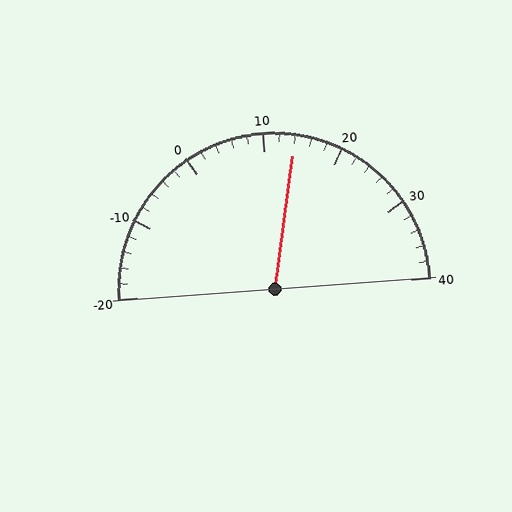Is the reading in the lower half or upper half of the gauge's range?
The reading is in the upper half of the range (-20 to 40).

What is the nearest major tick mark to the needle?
The nearest major tick mark is 10.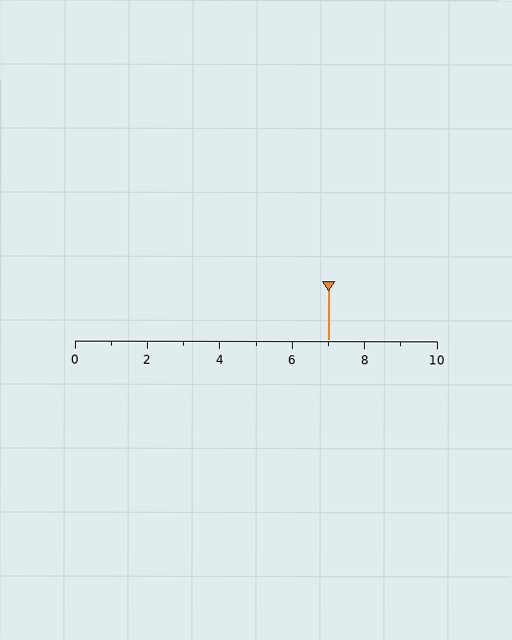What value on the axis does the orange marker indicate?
The marker indicates approximately 7.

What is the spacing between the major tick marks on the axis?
The major ticks are spaced 2 apart.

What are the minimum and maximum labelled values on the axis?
The axis runs from 0 to 10.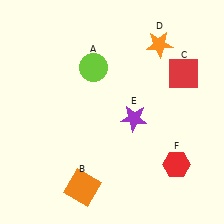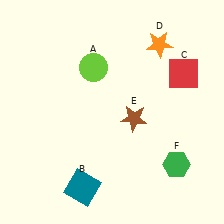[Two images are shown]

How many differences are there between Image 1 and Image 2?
There are 3 differences between the two images.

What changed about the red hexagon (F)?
In Image 1, F is red. In Image 2, it changed to green.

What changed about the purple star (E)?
In Image 1, E is purple. In Image 2, it changed to brown.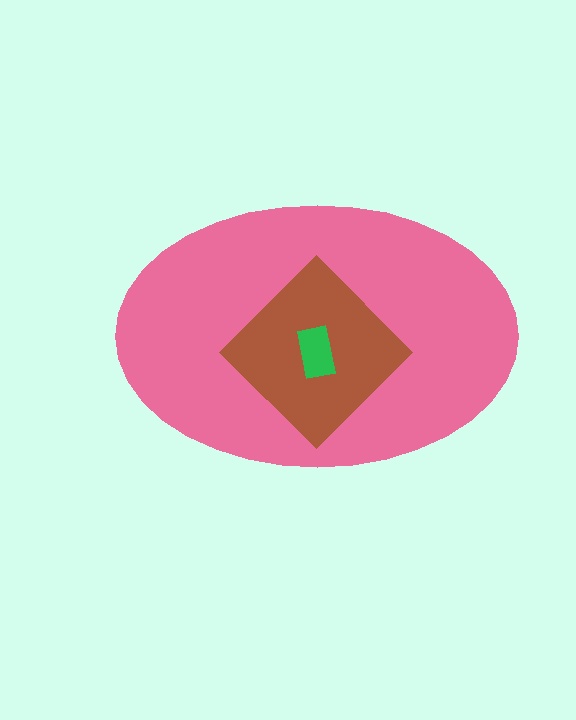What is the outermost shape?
The pink ellipse.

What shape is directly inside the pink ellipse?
The brown diamond.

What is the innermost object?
The green rectangle.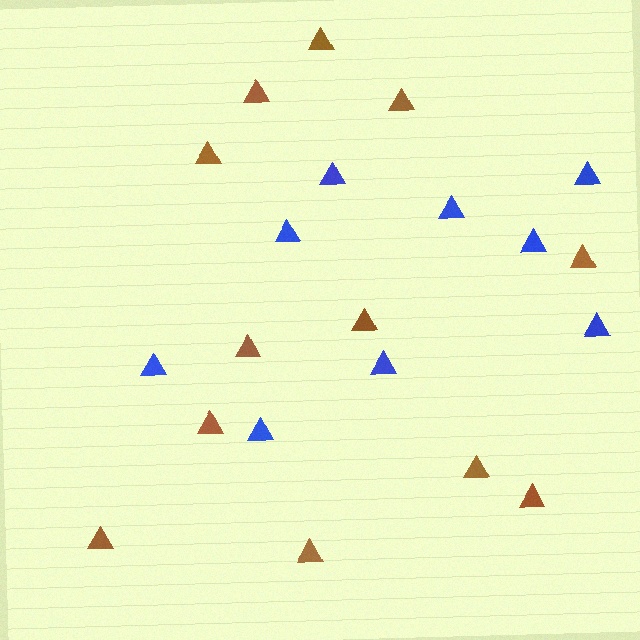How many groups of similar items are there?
There are 2 groups: one group of brown triangles (12) and one group of blue triangles (9).